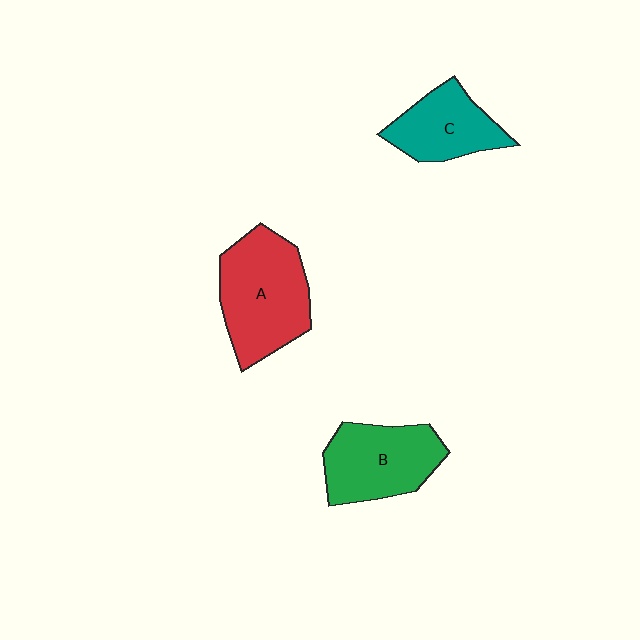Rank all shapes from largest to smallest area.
From largest to smallest: A (red), B (green), C (teal).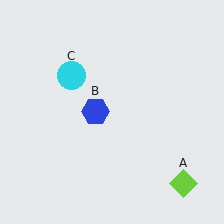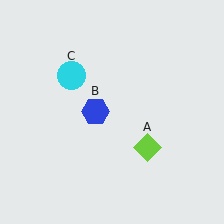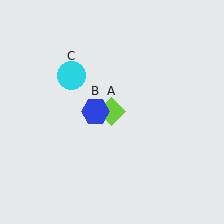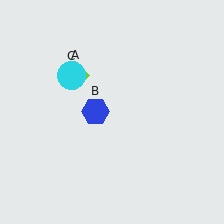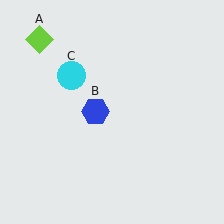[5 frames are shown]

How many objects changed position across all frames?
1 object changed position: lime diamond (object A).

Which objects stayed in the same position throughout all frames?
Blue hexagon (object B) and cyan circle (object C) remained stationary.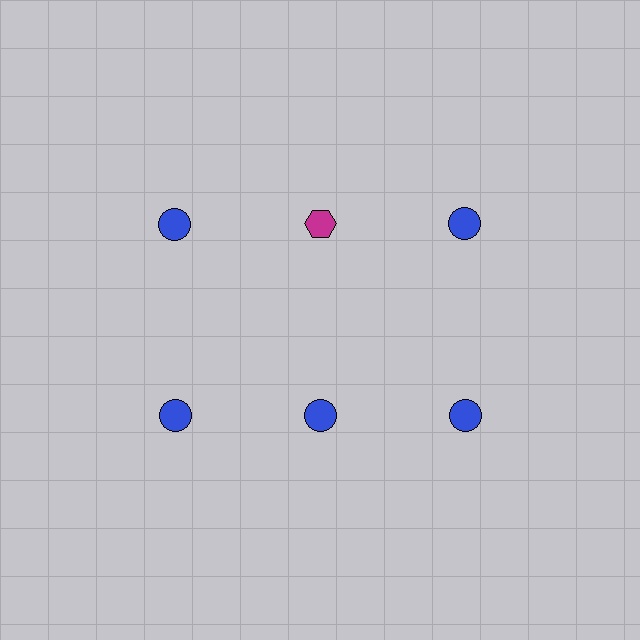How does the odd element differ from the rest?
It differs in both color (magenta instead of blue) and shape (hexagon instead of circle).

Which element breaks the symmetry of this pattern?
The magenta hexagon in the top row, second from left column breaks the symmetry. All other shapes are blue circles.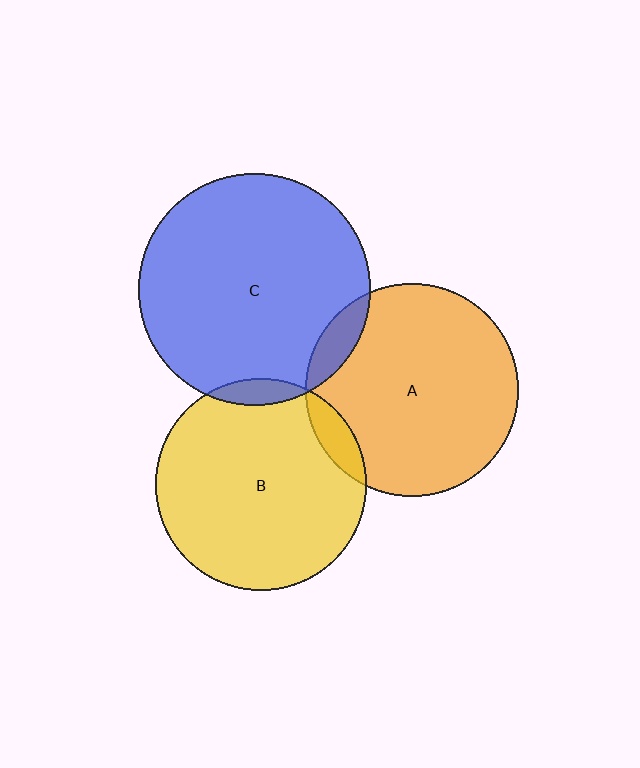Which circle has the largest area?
Circle C (blue).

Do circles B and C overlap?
Yes.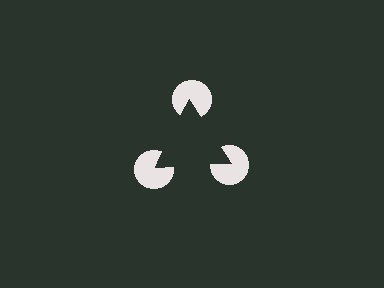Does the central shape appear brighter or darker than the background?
It typically appears slightly darker than the background, even though no actual brightness change is drawn.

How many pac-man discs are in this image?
There are 3 — one at each vertex of the illusory triangle.